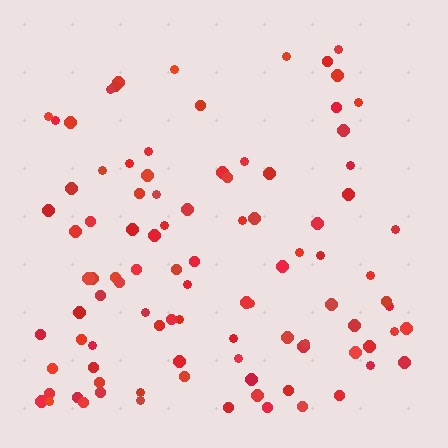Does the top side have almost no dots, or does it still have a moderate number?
Still a moderate number, just noticeably fewer than the bottom.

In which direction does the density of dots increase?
From top to bottom, with the bottom side densest.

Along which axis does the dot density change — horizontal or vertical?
Vertical.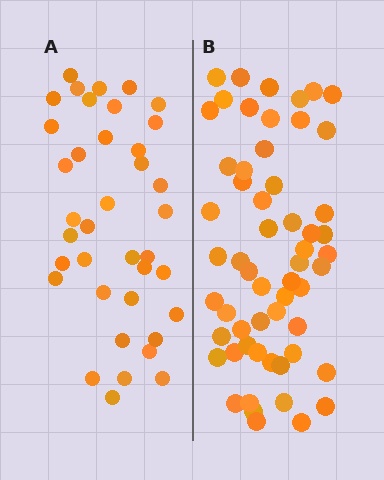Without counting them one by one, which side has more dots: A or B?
Region B (the right region) has more dots.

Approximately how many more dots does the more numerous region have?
Region B has approximately 20 more dots than region A.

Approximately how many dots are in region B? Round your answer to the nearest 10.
About 60 dots. (The exact count is 57, which rounds to 60.)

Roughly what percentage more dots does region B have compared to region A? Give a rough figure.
About 50% more.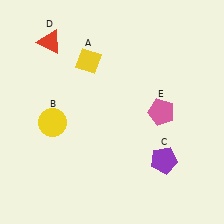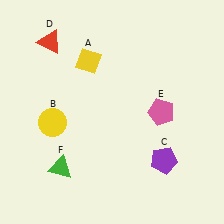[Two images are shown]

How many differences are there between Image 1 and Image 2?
There is 1 difference between the two images.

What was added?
A green triangle (F) was added in Image 2.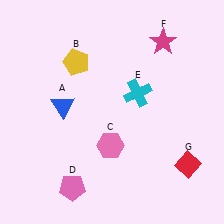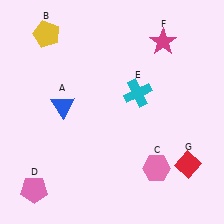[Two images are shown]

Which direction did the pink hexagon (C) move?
The pink hexagon (C) moved right.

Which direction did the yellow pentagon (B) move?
The yellow pentagon (B) moved left.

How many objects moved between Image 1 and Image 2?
3 objects moved between the two images.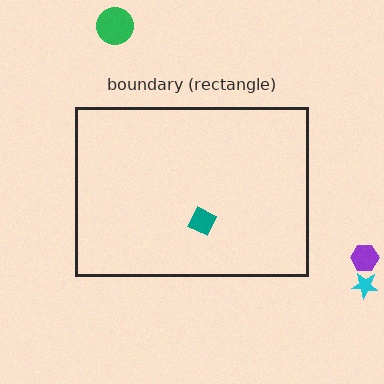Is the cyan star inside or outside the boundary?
Outside.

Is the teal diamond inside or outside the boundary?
Inside.